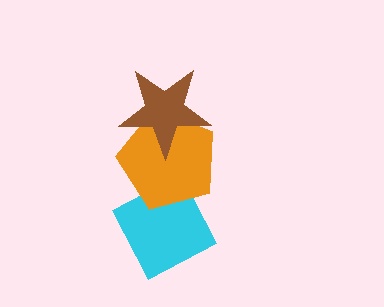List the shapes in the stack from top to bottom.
From top to bottom: the brown star, the orange pentagon, the cyan diamond.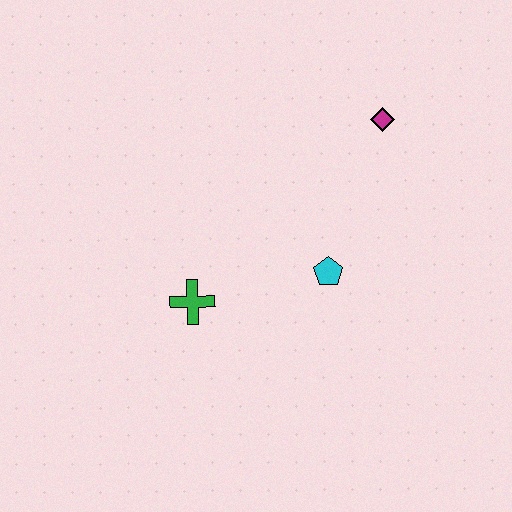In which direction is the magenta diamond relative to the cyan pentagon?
The magenta diamond is above the cyan pentagon.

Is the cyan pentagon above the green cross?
Yes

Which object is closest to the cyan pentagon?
The green cross is closest to the cyan pentagon.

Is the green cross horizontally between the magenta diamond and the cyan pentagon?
No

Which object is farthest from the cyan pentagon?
The magenta diamond is farthest from the cyan pentagon.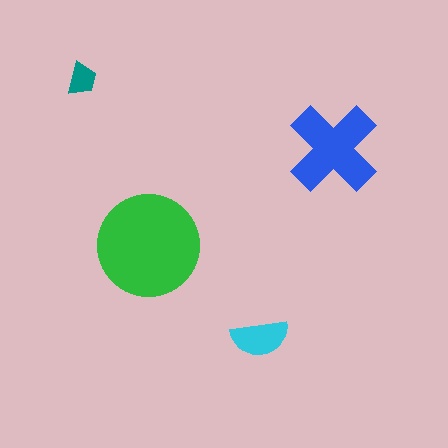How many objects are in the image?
There are 4 objects in the image.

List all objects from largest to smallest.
The green circle, the blue cross, the cyan semicircle, the teal trapezoid.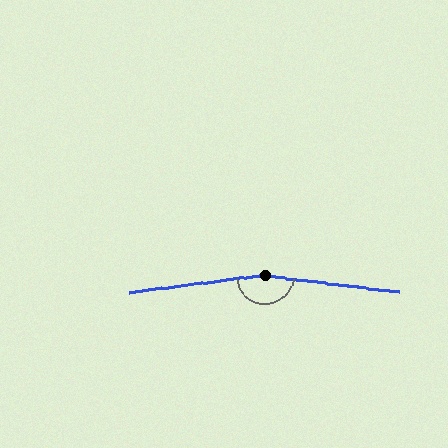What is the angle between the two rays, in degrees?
Approximately 166 degrees.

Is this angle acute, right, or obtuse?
It is obtuse.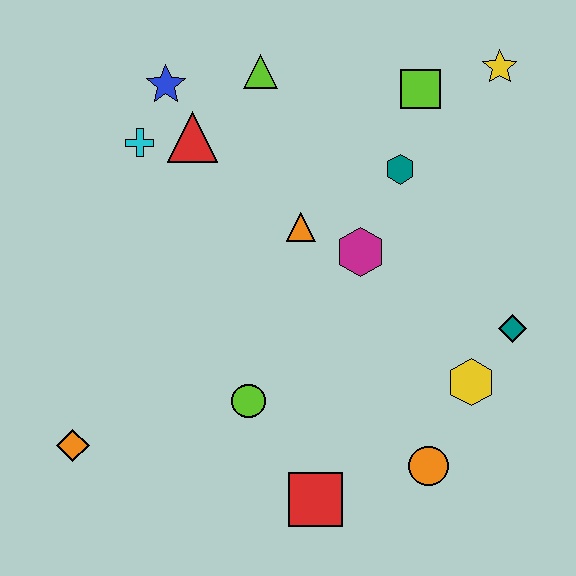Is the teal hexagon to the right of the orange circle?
No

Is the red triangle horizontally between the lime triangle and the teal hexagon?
No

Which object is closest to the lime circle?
The red square is closest to the lime circle.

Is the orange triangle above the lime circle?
Yes